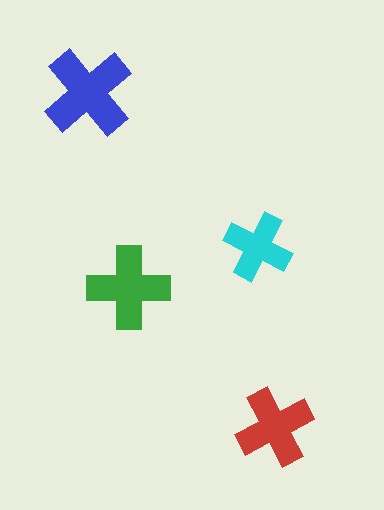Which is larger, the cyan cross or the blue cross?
The blue one.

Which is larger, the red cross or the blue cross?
The blue one.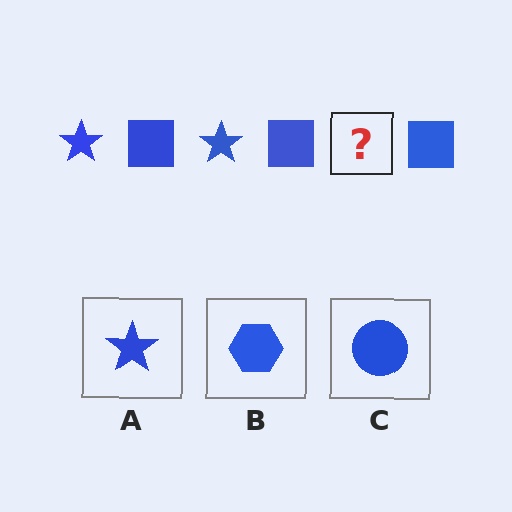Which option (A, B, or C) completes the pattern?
A.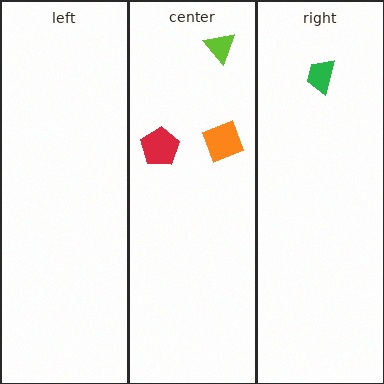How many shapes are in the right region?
1.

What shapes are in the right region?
The green trapezoid.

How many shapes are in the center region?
3.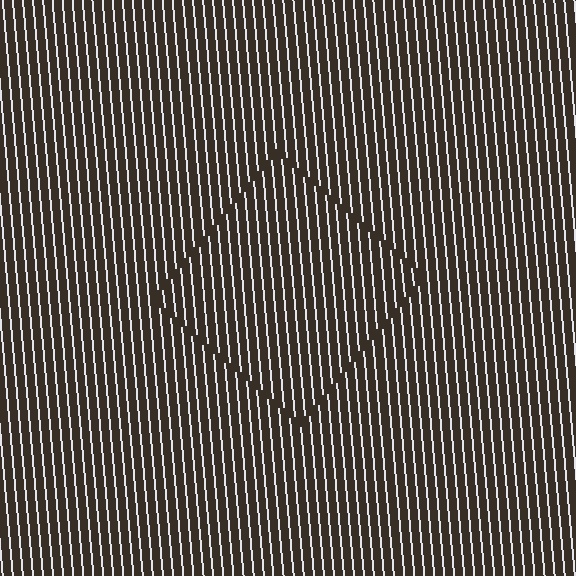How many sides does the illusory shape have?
4 sides — the line-ends trace a square.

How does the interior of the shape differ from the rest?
The interior of the shape contains the same grating, shifted by half a period — the contour is defined by the phase discontinuity where line-ends from the inner and outer gratings abut.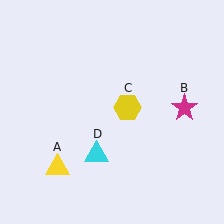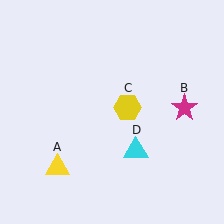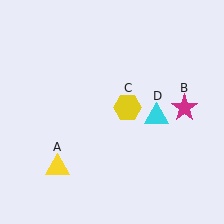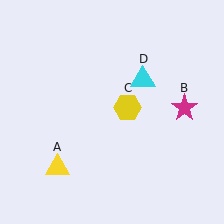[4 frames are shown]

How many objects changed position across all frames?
1 object changed position: cyan triangle (object D).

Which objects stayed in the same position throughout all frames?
Yellow triangle (object A) and magenta star (object B) and yellow hexagon (object C) remained stationary.